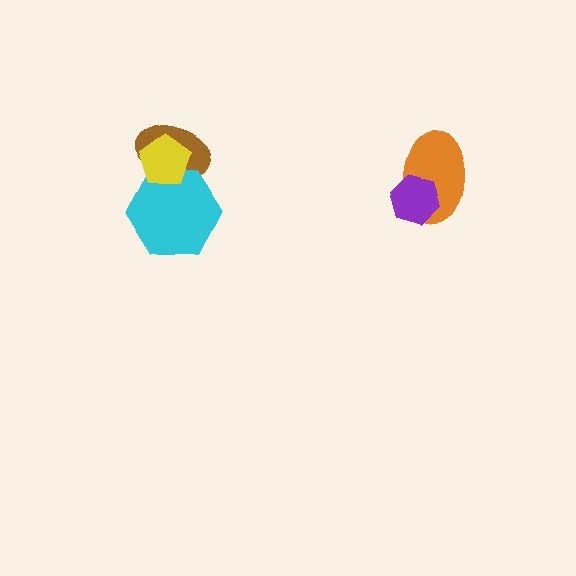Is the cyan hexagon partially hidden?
Yes, it is partially covered by another shape.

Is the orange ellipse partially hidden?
Yes, it is partially covered by another shape.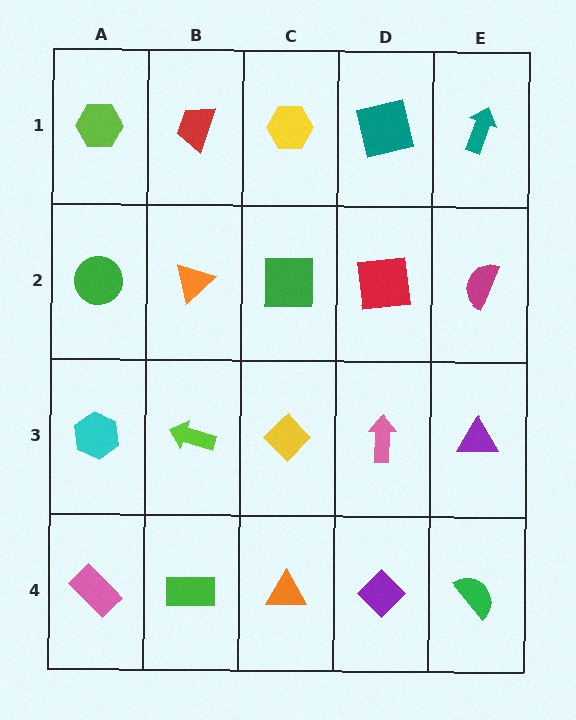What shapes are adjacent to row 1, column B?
An orange triangle (row 2, column B), a lime hexagon (row 1, column A), a yellow hexagon (row 1, column C).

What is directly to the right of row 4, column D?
A green semicircle.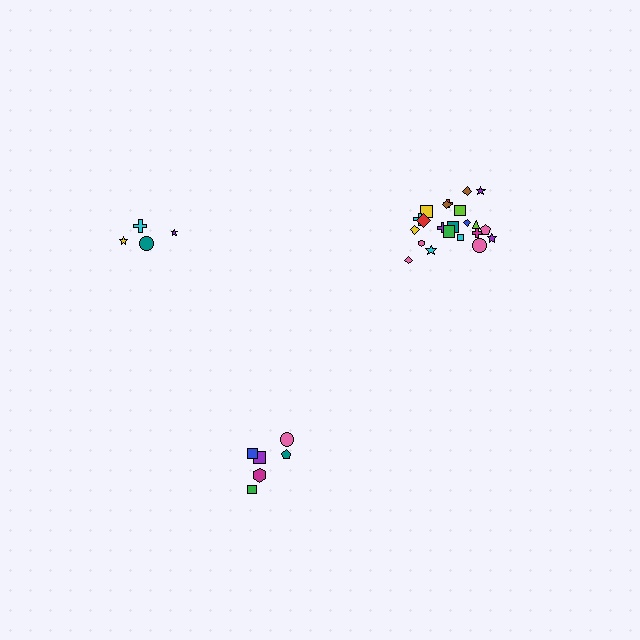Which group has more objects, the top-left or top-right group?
The top-right group.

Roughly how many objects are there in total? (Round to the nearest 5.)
Roughly 30 objects in total.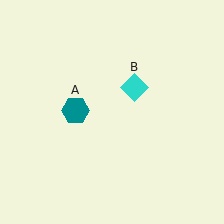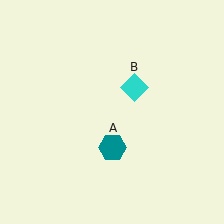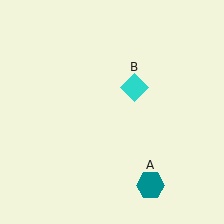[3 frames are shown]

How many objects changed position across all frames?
1 object changed position: teal hexagon (object A).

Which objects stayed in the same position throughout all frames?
Cyan diamond (object B) remained stationary.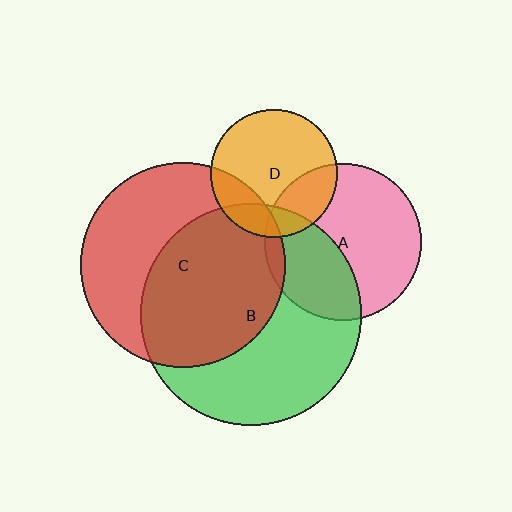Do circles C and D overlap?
Yes.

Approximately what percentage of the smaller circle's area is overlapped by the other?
Approximately 20%.